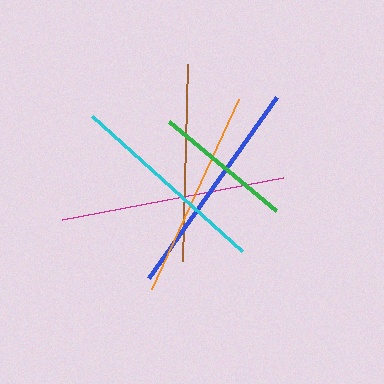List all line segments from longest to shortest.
From longest to shortest: magenta, blue, orange, cyan, brown, green.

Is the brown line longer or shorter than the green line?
The brown line is longer than the green line.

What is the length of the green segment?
The green segment is approximately 139 pixels long.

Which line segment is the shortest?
The green line is the shortest at approximately 139 pixels.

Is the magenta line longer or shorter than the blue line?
The magenta line is longer than the blue line.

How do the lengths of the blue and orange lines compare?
The blue and orange lines are approximately the same length.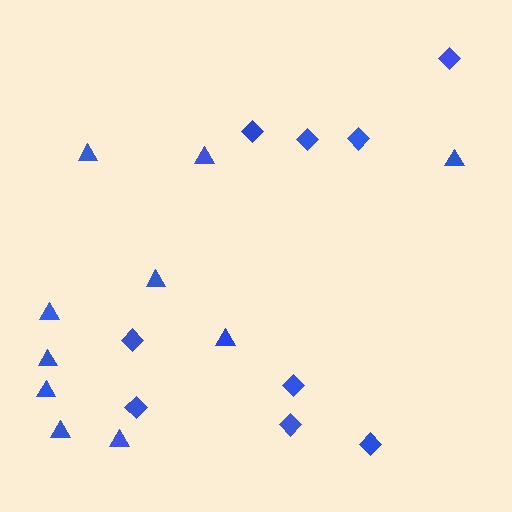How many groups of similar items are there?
There are 2 groups: one group of diamonds (9) and one group of triangles (10).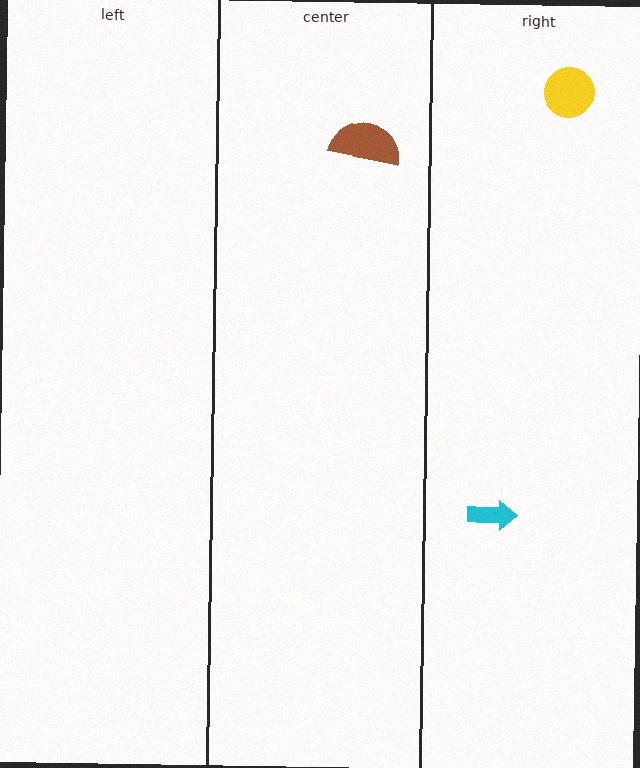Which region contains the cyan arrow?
The right region.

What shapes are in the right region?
The yellow circle, the cyan arrow.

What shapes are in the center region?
The brown semicircle.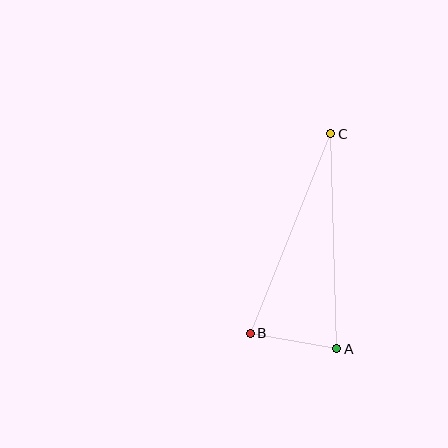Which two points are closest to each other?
Points A and B are closest to each other.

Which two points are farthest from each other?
Points B and C are farthest from each other.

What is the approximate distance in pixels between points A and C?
The distance between A and C is approximately 215 pixels.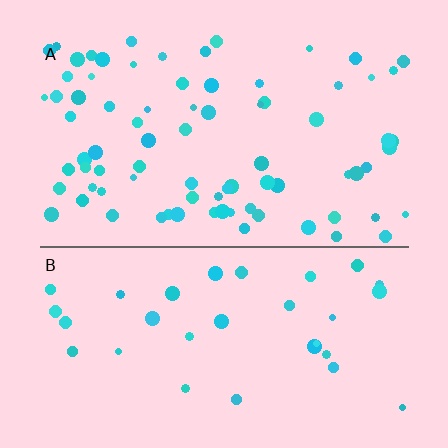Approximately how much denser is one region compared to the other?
Approximately 2.4× — region A over region B.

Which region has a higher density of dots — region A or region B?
A (the top).